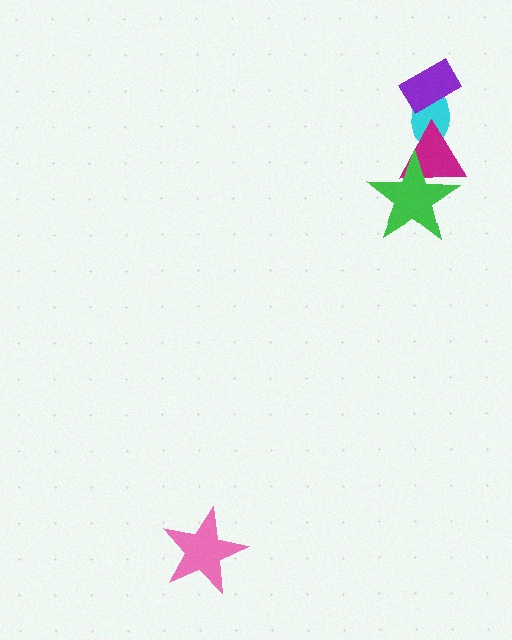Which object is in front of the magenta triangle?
The green star is in front of the magenta triangle.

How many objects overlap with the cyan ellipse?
2 objects overlap with the cyan ellipse.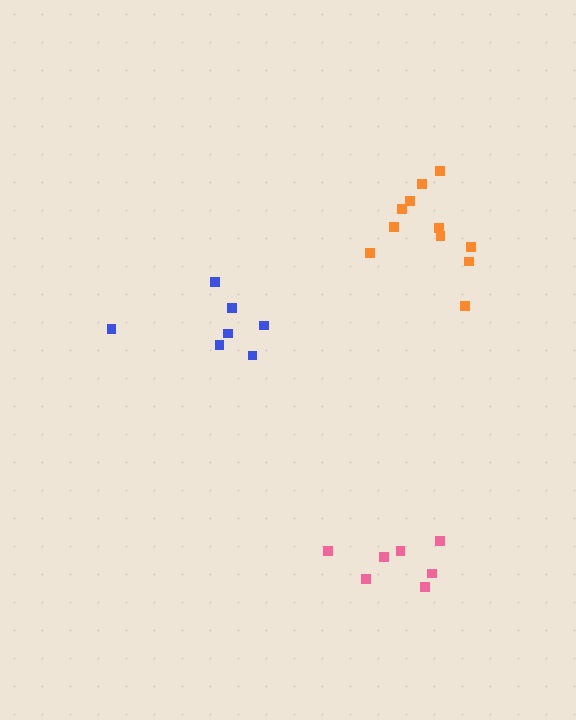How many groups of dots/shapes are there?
There are 3 groups.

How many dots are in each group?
Group 1: 7 dots, Group 2: 7 dots, Group 3: 11 dots (25 total).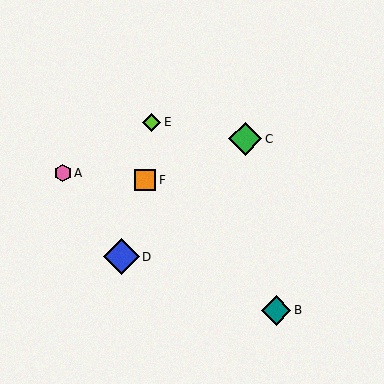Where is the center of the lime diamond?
The center of the lime diamond is at (152, 122).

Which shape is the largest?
The blue diamond (labeled D) is the largest.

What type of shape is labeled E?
Shape E is a lime diamond.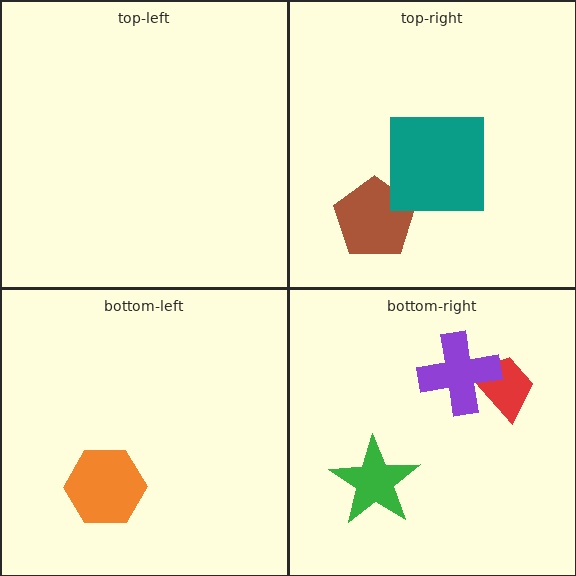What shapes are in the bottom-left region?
The orange hexagon.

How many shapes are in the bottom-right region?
3.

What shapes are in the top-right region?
The brown pentagon, the teal square.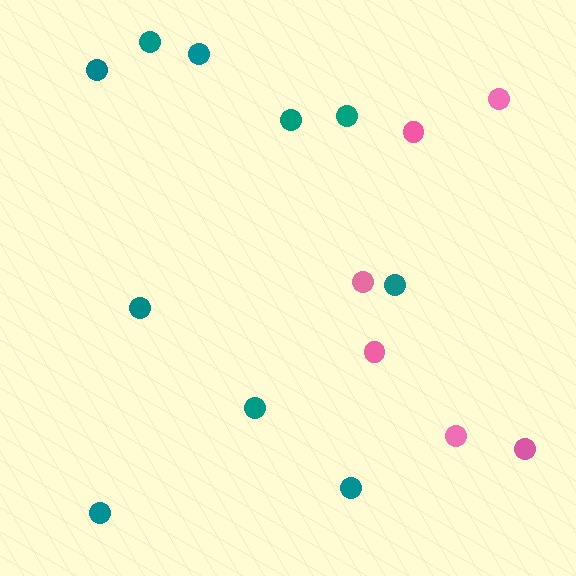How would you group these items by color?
There are 2 groups: one group of teal circles (10) and one group of pink circles (6).